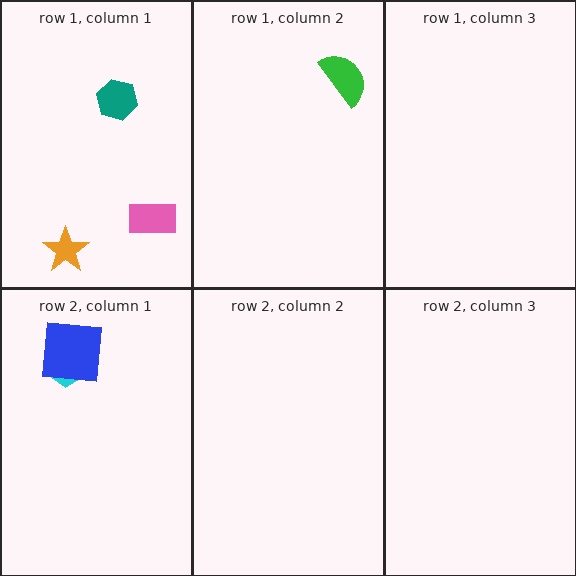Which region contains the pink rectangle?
The row 1, column 1 region.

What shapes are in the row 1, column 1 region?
The teal hexagon, the orange star, the pink rectangle.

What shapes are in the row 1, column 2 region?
The green semicircle.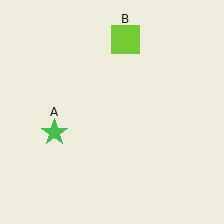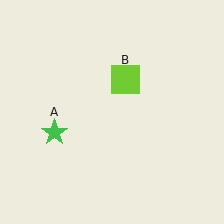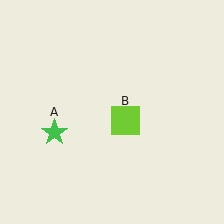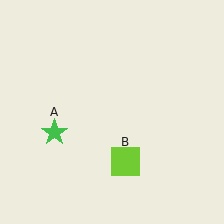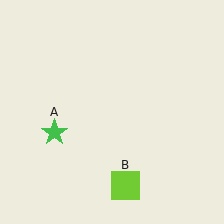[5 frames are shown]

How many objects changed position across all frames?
1 object changed position: lime square (object B).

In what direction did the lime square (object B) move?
The lime square (object B) moved down.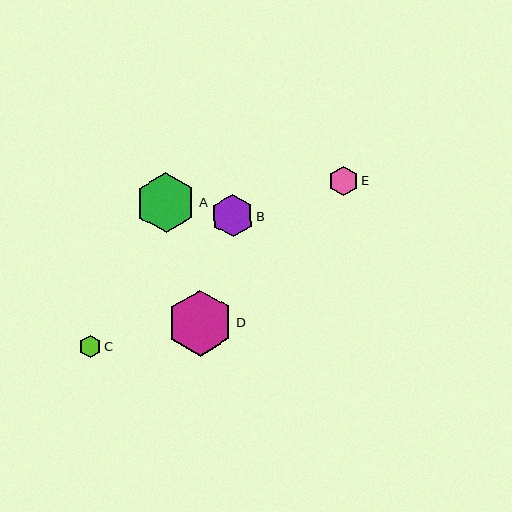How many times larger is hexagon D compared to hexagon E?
Hexagon D is approximately 2.2 times the size of hexagon E.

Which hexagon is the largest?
Hexagon D is the largest with a size of approximately 66 pixels.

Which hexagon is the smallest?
Hexagon C is the smallest with a size of approximately 23 pixels.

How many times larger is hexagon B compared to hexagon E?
Hexagon B is approximately 1.4 times the size of hexagon E.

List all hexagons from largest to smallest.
From largest to smallest: D, A, B, E, C.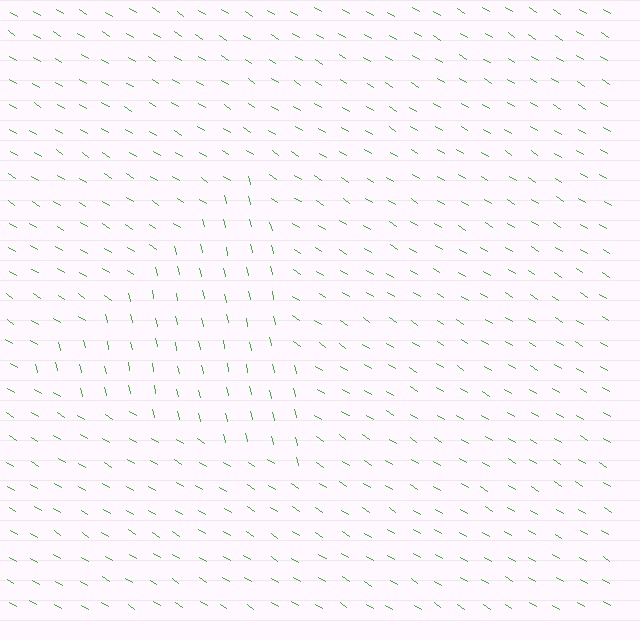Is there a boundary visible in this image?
Yes, there is a texture boundary formed by a change in line orientation.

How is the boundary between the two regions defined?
The boundary is defined purely by a change in line orientation (approximately 45 degrees difference). All lines are the same color and thickness.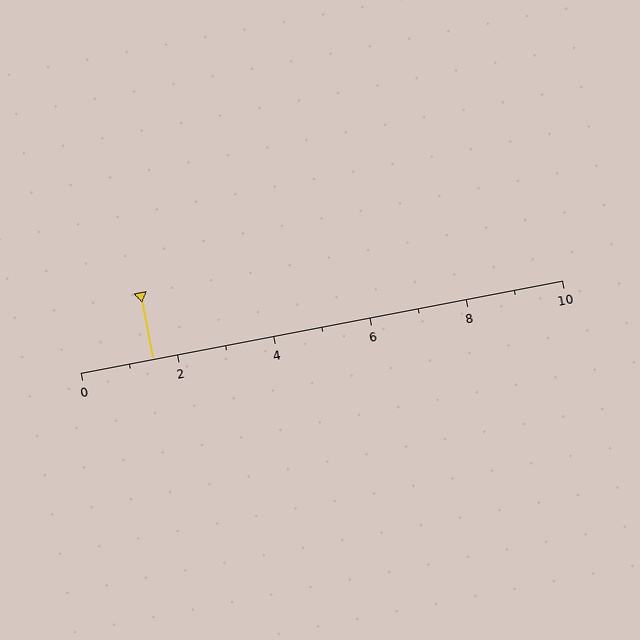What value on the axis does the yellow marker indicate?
The marker indicates approximately 1.5.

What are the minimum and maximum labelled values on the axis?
The axis runs from 0 to 10.